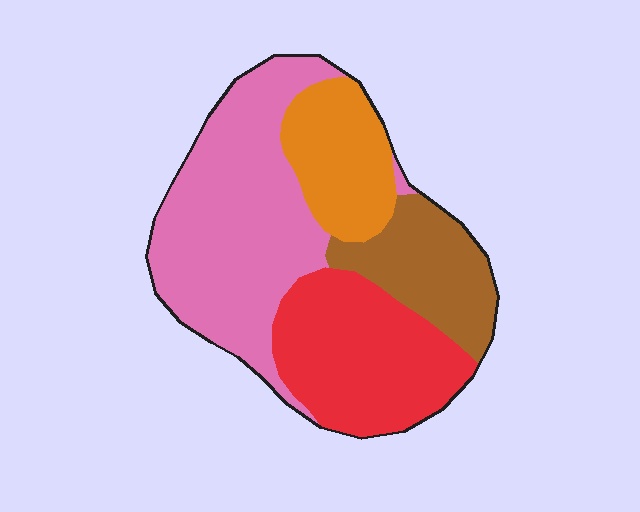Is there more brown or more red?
Red.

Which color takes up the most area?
Pink, at roughly 40%.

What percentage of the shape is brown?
Brown takes up about one sixth (1/6) of the shape.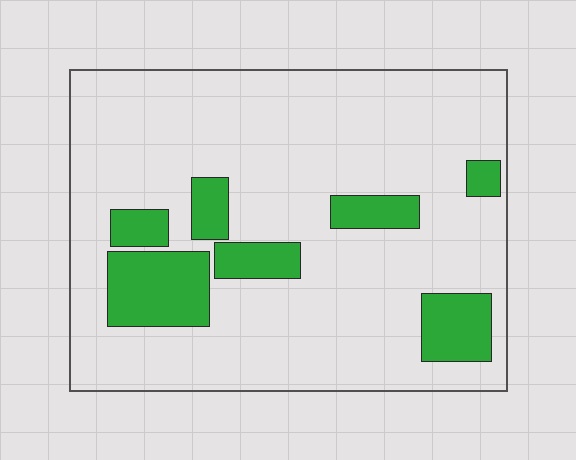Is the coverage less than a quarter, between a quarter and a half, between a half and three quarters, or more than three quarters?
Less than a quarter.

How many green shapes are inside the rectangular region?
7.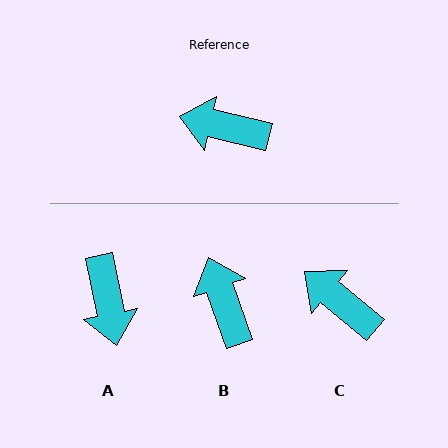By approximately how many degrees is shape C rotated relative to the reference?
Approximately 26 degrees clockwise.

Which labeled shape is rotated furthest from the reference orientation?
A, about 114 degrees away.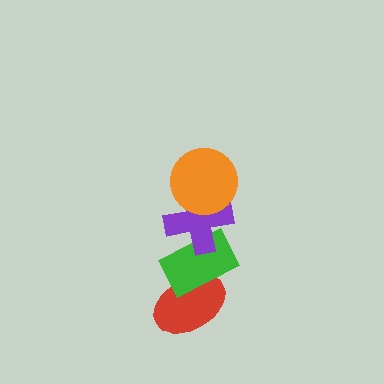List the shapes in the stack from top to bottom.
From top to bottom: the orange circle, the purple cross, the green rectangle, the red ellipse.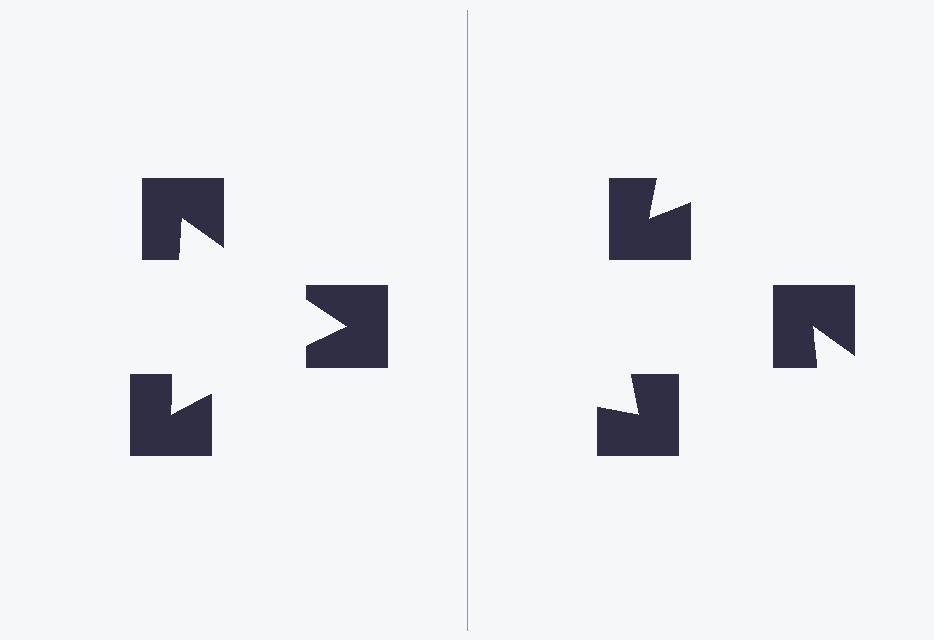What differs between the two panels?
The notched squares are positioned identically on both sides; only the wedge orientations differ. On the left they align to a triangle; on the right they are misaligned.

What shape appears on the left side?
An illusory triangle.